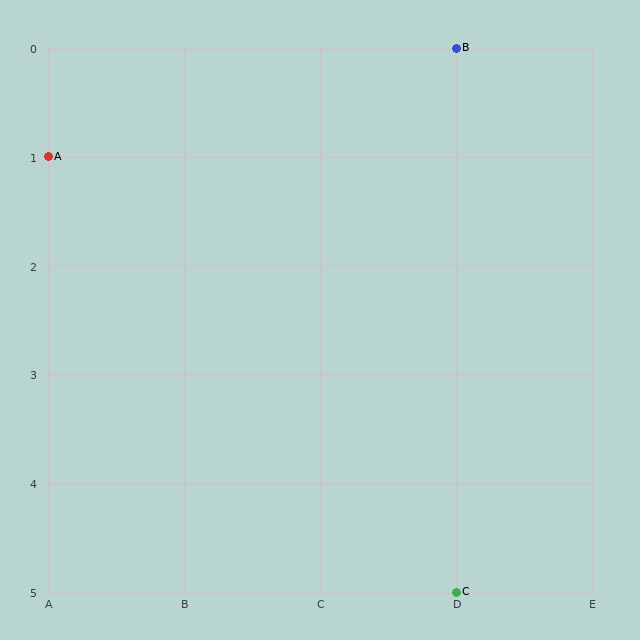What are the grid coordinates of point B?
Point B is at grid coordinates (D, 0).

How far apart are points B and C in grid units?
Points B and C are 5 rows apart.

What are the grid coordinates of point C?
Point C is at grid coordinates (D, 5).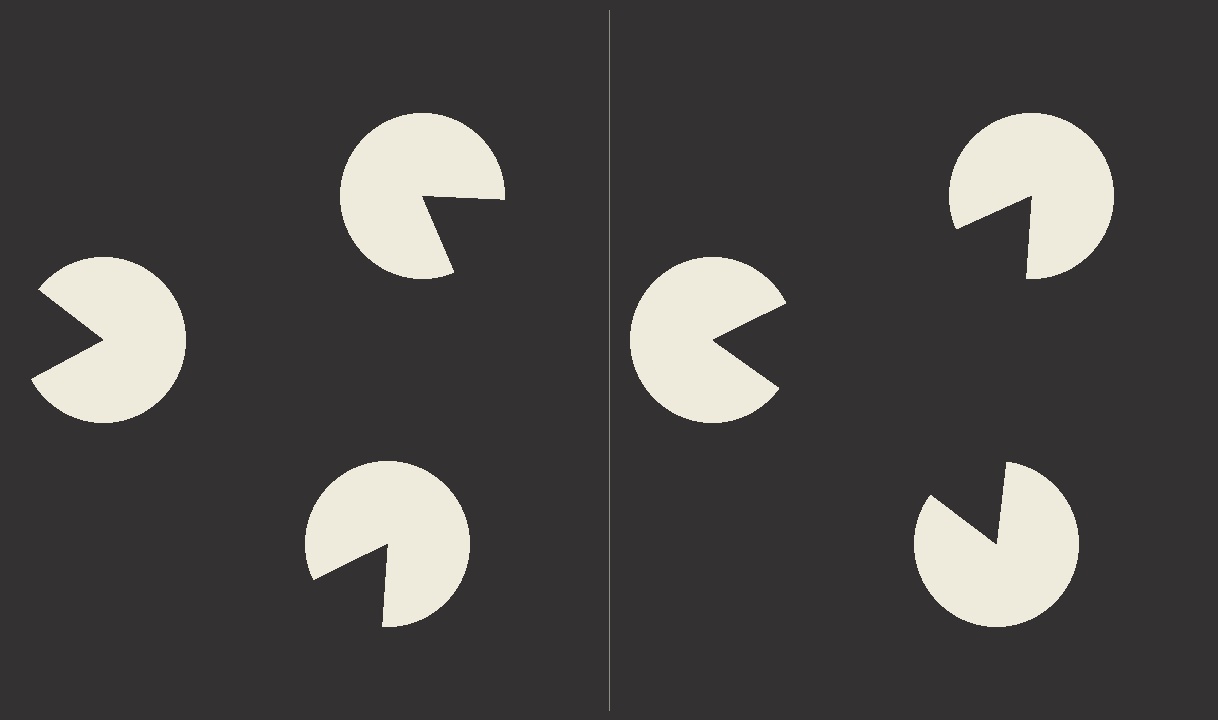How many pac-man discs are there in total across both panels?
6 — 3 on each side.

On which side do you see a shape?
An illusory triangle appears on the right side. On the left side the wedge cuts are rotated, so no coherent shape forms.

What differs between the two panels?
The pac-man discs are positioned identically on both sides; only the wedge orientations differ. On the right they align to a triangle; on the left they are misaligned.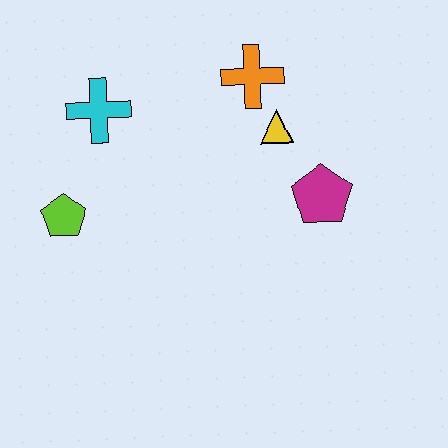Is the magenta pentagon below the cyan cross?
Yes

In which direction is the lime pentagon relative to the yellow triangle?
The lime pentagon is to the left of the yellow triangle.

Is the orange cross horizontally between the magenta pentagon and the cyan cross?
Yes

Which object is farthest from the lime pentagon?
The magenta pentagon is farthest from the lime pentagon.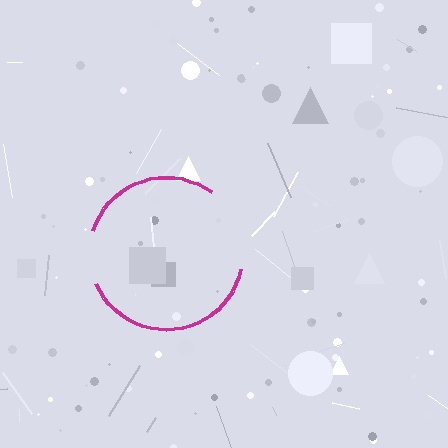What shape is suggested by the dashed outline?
The dashed outline suggests a circle.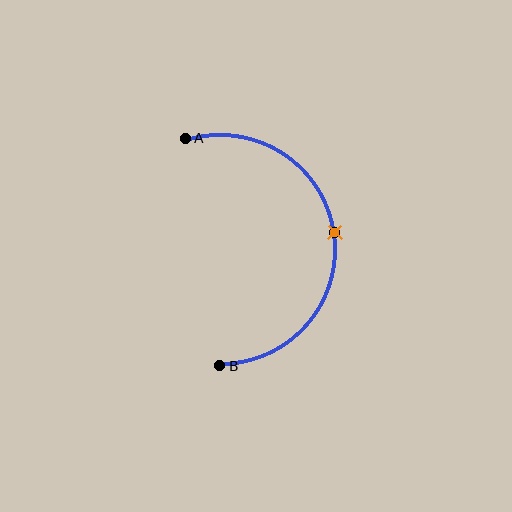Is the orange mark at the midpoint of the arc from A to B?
Yes. The orange mark lies on the arc at equal arc-length from both A and B — it is the arc midpoint.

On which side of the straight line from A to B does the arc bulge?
The arc bulges to the right of the straight line connecting A and B.